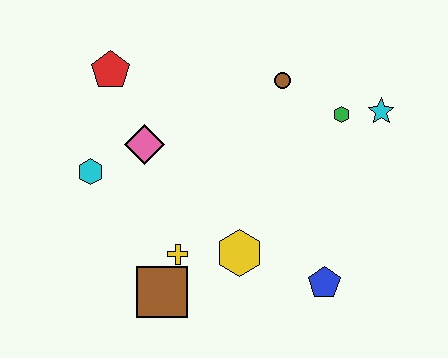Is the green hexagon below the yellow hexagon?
No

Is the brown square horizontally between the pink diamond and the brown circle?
Yes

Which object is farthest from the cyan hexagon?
The cyan star is farthest from the cyan hexagon.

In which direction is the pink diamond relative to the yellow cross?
The pink diamond is above the yellow cross.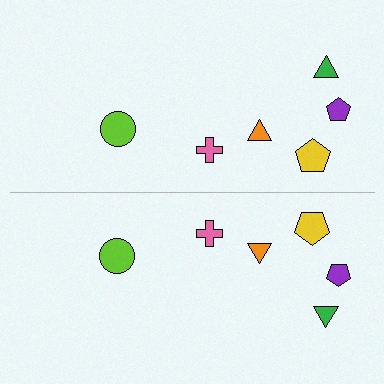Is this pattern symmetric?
Yes, this pattern has bilateral (reflection) symmetry.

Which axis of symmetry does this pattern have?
The pattern has a horizontal axis of symmetry running through the center of the image.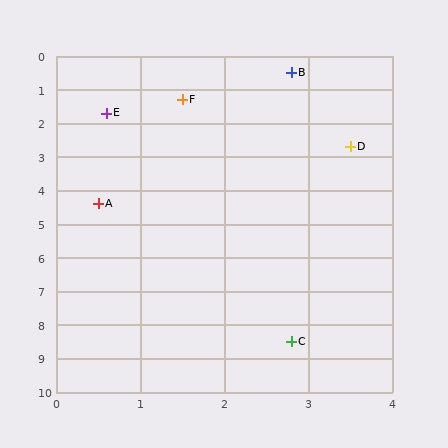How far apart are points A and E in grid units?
Points A and E are about 2.7 grid units apart.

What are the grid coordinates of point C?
Point C is at approximately (2.8, 8.5).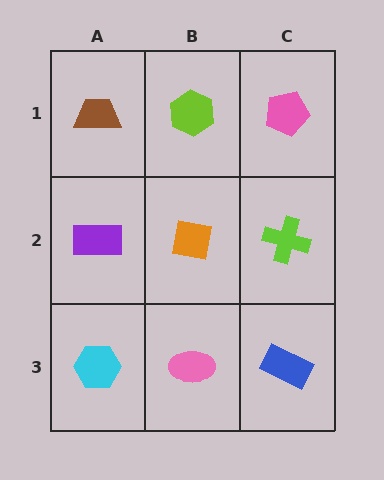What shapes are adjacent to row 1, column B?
An orange square (row 2, column B), a brown trapezoid (row 1, column A), a pink pentagon (row 1, column C).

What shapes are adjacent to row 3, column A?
A purple rectangle (row 2, column A), a pink ellipse (row 3, column B).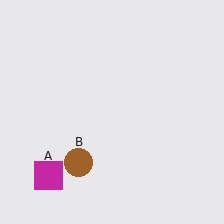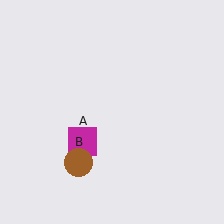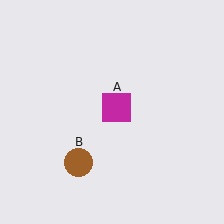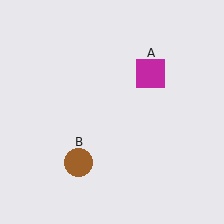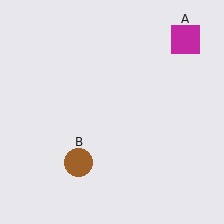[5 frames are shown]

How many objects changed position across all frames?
1 object changed position: magenta square (object A).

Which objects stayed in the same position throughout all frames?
Brown circle (object B) remained stationary.